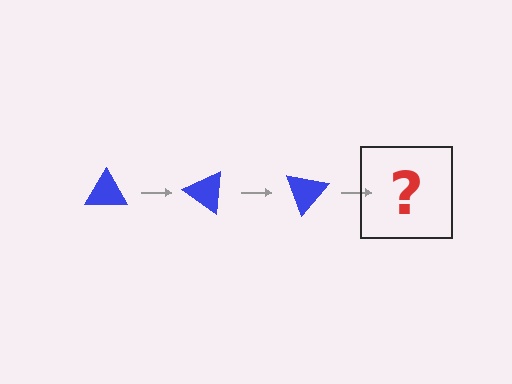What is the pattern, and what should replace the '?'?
The pattern is that the triangle rotates 35 degrees each step. The '?' should be a blue triangle rotated 105 degrees.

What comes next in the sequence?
The next element should be a blue triangle rotated 105 degrees.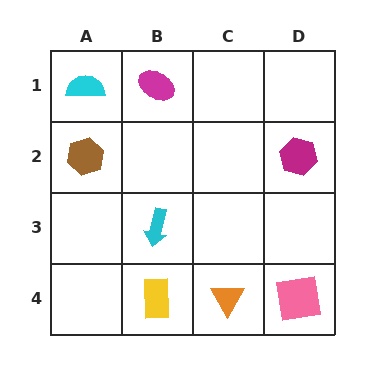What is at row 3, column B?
A cyan arrow.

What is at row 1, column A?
A cyan semicircle.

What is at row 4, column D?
A pink square.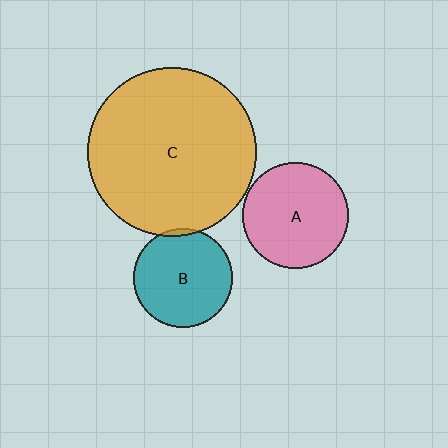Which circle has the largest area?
Circle C (orange).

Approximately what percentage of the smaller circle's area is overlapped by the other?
Approximately 5%.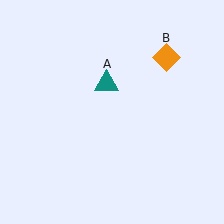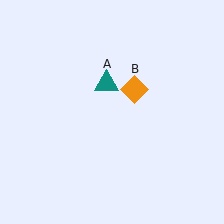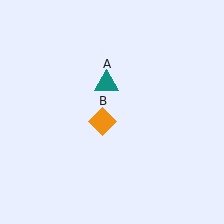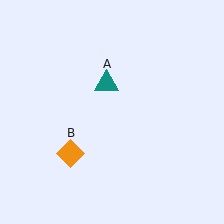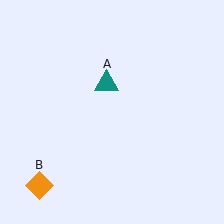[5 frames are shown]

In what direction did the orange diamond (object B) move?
The orange diamond (object B) moved down and to the left.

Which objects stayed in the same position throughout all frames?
Teal triangle (object A) remained stationary.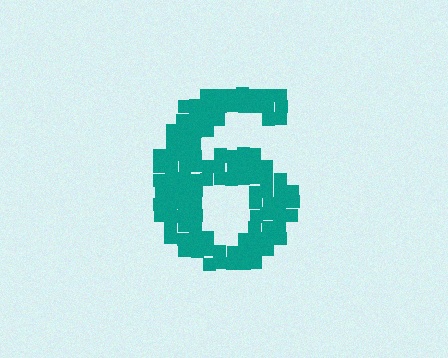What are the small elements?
The small elements are squares.